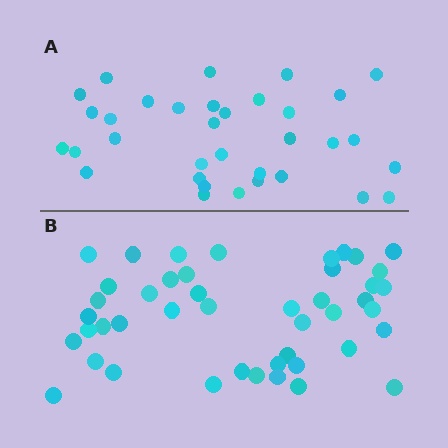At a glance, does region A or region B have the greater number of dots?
Region B (the bottom region) has more dots.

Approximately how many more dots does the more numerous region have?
Region B has roughly 12 or so more dots than region A.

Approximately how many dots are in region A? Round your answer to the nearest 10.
About 30 dots. (The exact count is 34, which rounds to 30.)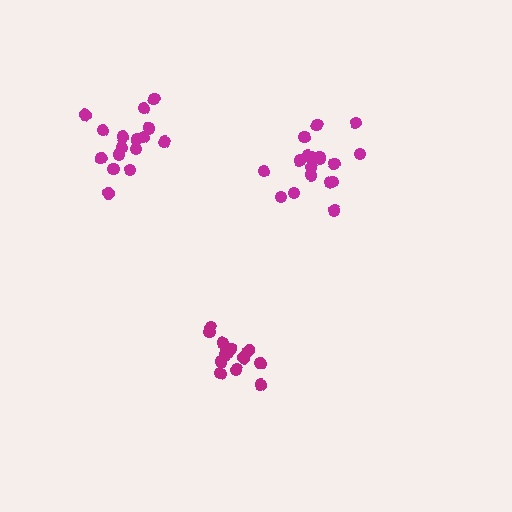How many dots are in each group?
Group 1: 14 dots, Group 2: 18 dots, Group 3: 16 dots (48 total).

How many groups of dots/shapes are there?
There are 3 groups.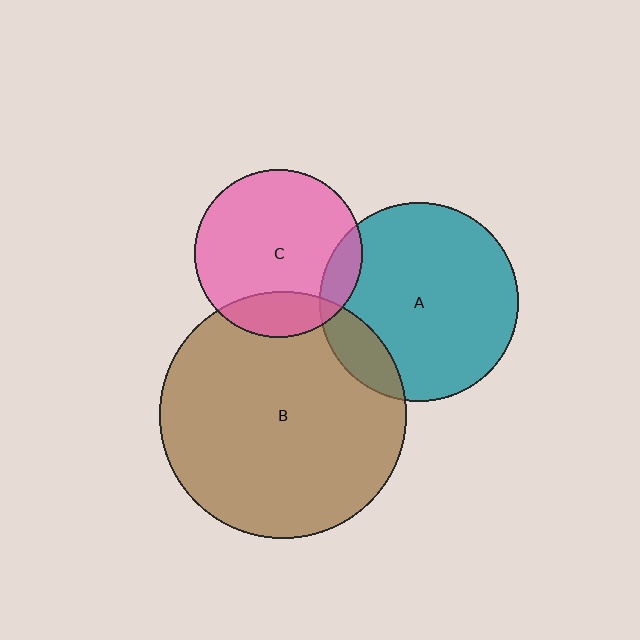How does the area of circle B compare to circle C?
Approximately 2.2 times.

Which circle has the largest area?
Circle B (brown).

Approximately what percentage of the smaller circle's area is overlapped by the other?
Approximately 10%.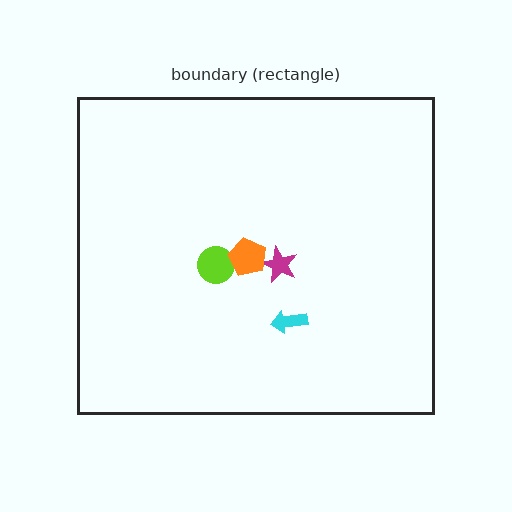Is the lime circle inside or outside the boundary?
Inside.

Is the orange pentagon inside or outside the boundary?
Inside.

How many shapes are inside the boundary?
4 inside, 0 outside.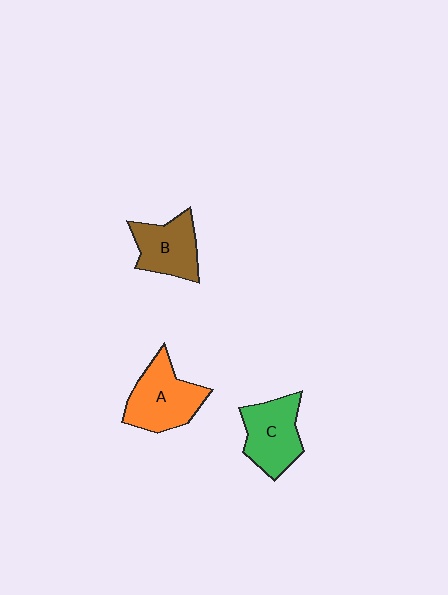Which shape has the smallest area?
Shape B (brown).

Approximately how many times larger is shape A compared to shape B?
Approximately 1.2 times.